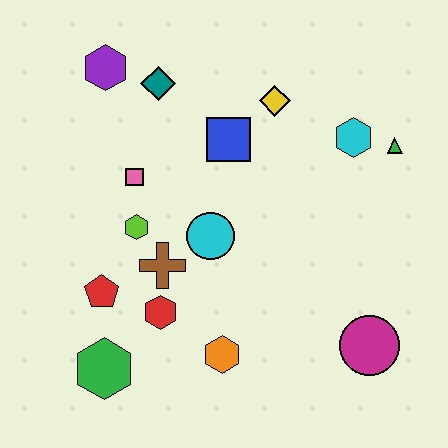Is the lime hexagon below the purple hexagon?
Yes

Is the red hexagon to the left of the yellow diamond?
Yes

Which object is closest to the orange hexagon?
The red hexagon is closest to the orange hexagon.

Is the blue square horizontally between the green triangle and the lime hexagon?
Yes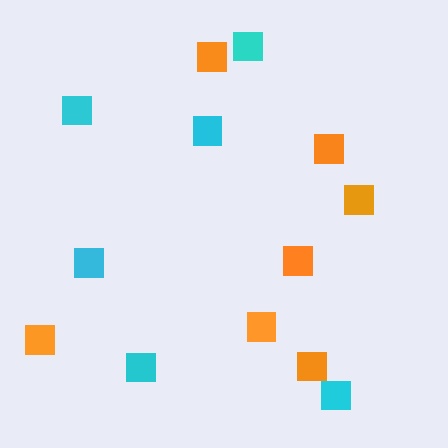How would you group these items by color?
There are 2 groups: one group of cyan squares (6) and one group of orange squares (7).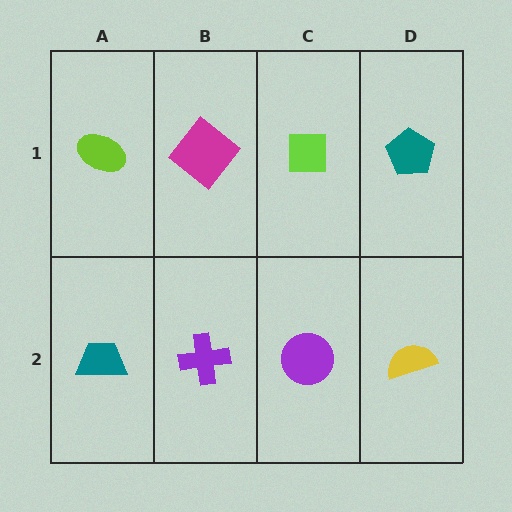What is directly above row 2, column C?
A lime square.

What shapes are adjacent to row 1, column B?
A purple cross (row 2, column B), a lime ellipse (row 1, column A), a lime square (row 1, column C).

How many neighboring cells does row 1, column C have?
3.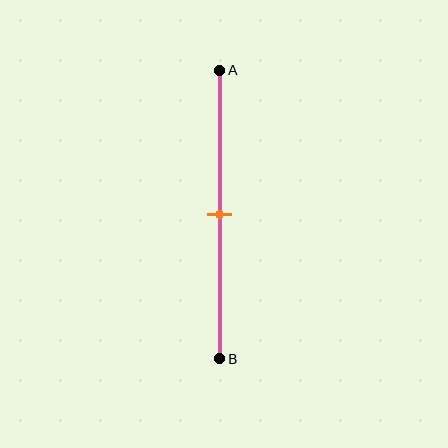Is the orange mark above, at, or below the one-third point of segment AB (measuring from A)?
The orange mark is below the one-third point of segment AB.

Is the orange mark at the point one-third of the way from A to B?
No, the mark is at about 50% from A, not at the 33% one-third point.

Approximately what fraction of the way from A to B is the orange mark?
The orange mark is approximately 50% of the way from A to B.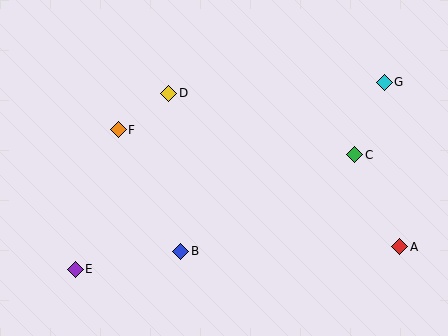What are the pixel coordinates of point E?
Point E is at (75, 269).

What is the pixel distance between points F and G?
The distance between F and G is 270 pixels.